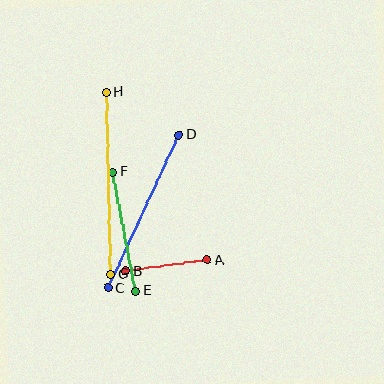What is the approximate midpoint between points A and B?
The midpoint is at approximately (166, 266) pixels.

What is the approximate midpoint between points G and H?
The midpoint is at approximately (109, 183) pixels.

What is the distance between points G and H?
The distance is approximately 182 pixels.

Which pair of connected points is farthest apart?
Points G and H are farthest apart.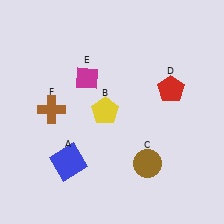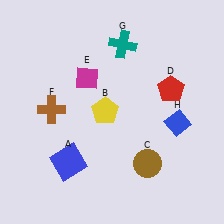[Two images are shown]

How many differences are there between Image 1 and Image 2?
There are 2 differences between the two images.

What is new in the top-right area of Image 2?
A teal cross (G) was added in the top-right area of Image 2.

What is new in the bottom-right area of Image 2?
A blue diamond (H) was added in the bottom-right area of Image 2.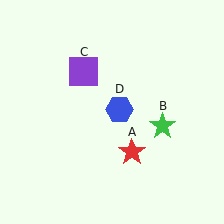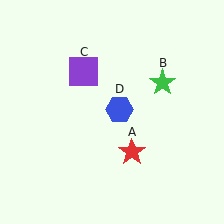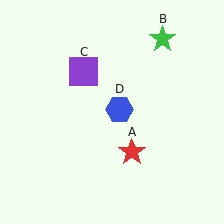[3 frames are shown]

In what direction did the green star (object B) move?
The green star (object B) moved up.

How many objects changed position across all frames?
1 object changed position: green star (object B).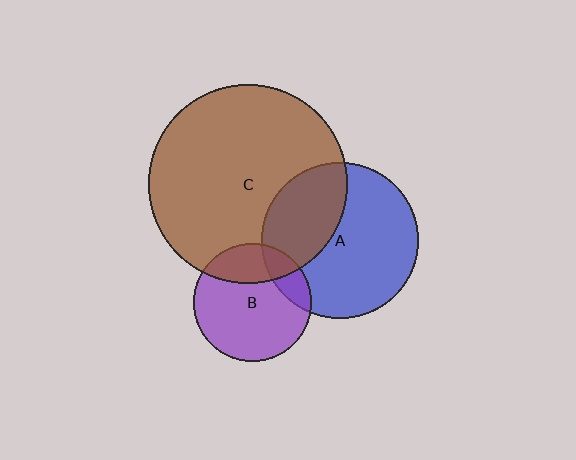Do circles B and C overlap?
Yes.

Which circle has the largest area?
Circle C (brown).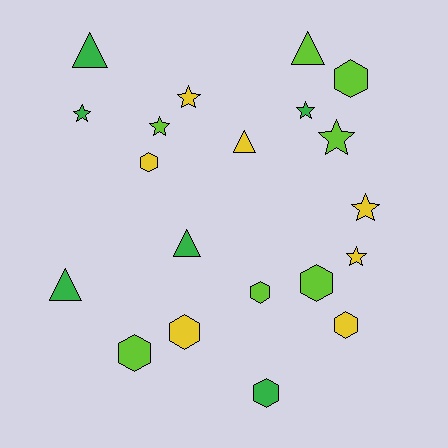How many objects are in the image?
There are 20 objects.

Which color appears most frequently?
Lime, with 7 objects.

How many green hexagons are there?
There is 1 green hexagon.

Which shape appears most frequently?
Hexagon, with 8 objects.